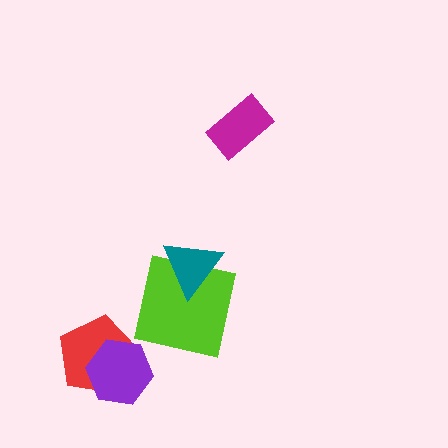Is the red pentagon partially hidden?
Yes, it is partially covered by another shape.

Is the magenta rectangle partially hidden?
No, no other shape covers it.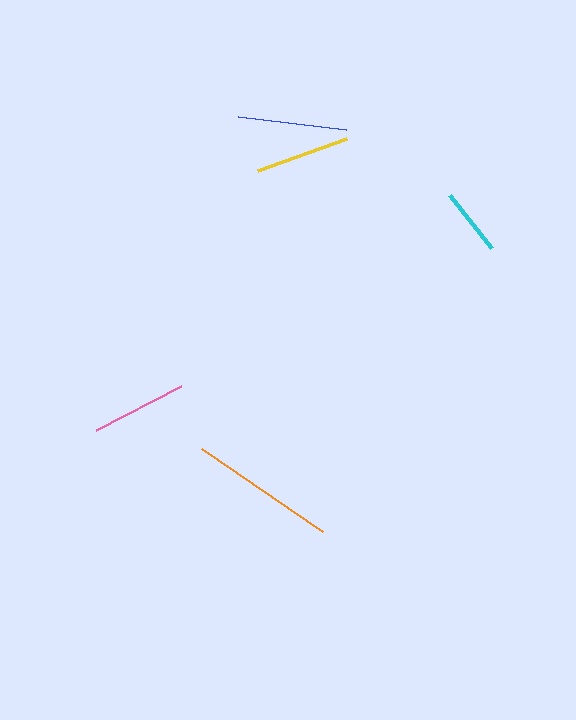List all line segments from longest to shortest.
From longest to shortest: orange, blue, pink, yellow, cyan.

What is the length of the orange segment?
The orange segment is approximately 147 pixels long.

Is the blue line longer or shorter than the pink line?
The blue line is longer than the pink line.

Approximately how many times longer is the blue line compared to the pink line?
The blue line is approximately 1.1 times the length of the pink line.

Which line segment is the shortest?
The cyan line is the shortest at approximately 68 pixels.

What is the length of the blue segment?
The blue segment is approximately 108 pixels long.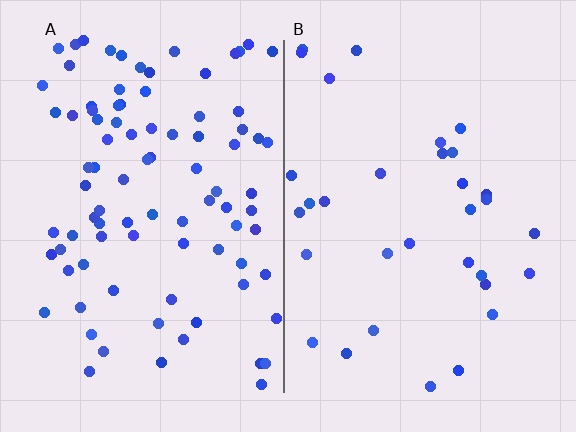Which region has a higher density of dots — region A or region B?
A (the left).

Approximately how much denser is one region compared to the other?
Approximately 2.8× — region A over region B.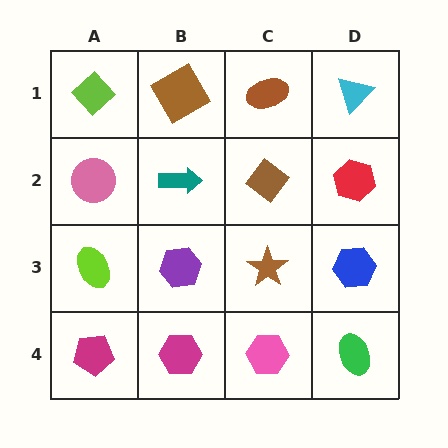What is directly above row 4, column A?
A lime ellipse.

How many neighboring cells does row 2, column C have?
4.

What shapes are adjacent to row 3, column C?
A brown diamond (row 2, column C), a pink hexagon (row 4, column C), a purple hexagon (row 3, column B), a blue hexagon (row 3, column D).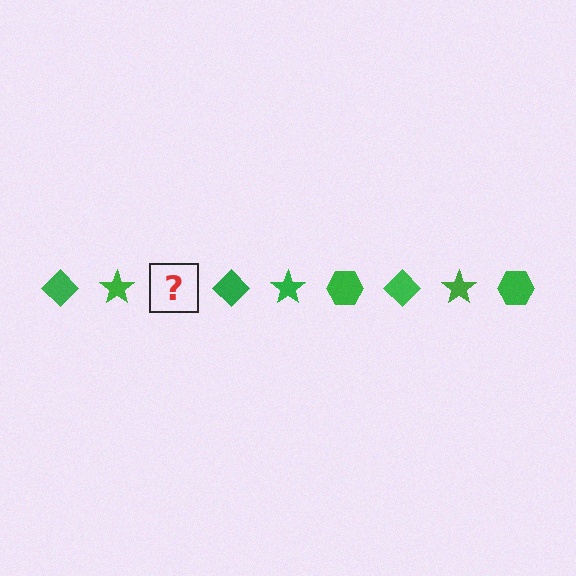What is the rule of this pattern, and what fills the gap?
The rule is that the pattern cycles through diamond, star, hexagon shapes in green. The gap should be filled with a green hexagon.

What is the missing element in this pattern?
The missing element is a green hexagon.